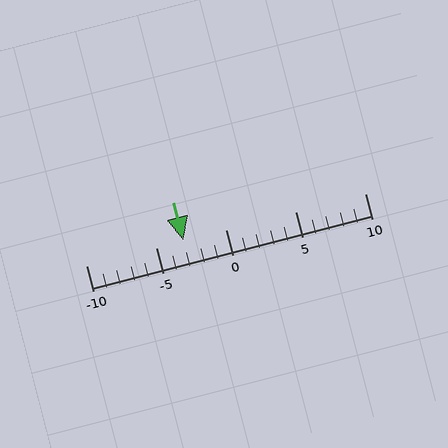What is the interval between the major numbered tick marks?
The major tick marks are spaced 5 units apart.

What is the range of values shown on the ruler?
The ruler shows values from -10 to 10.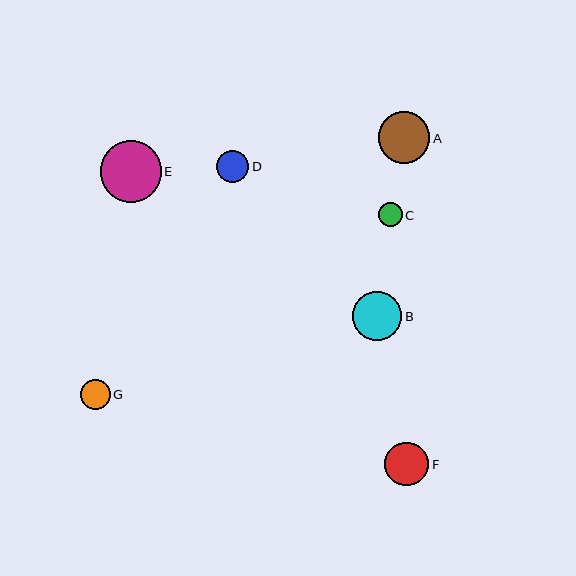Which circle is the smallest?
Circle C is the smallest with a size of approximately 24 pixels.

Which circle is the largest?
Circle E is the largest with a size of approximately 61 pixels.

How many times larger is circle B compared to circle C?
Circle B is approximately 2.1 times the size of circle C.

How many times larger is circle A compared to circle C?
Circle A is approximately 2.2 times the size of circle C.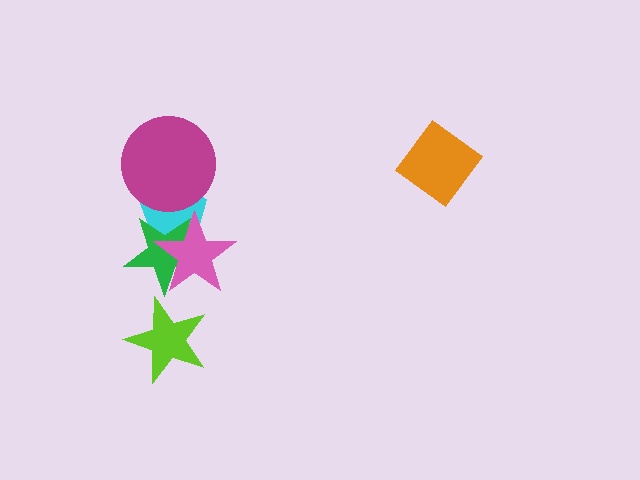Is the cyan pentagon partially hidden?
Yes, it is partially covered by another shape.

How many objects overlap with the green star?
2 objects overlap with the green star.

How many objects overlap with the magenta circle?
1 object overlaps with the magenta circle.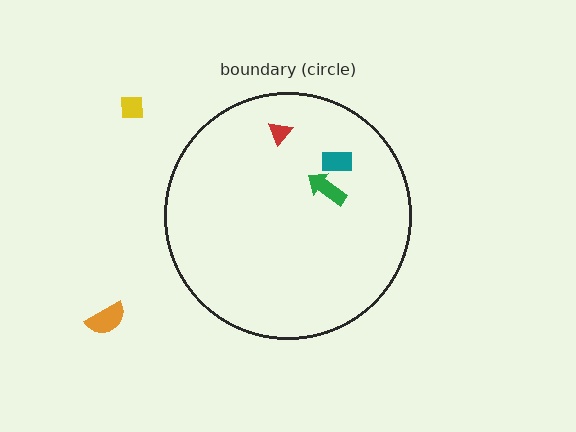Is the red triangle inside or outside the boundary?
Inside.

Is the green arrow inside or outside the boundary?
Inside.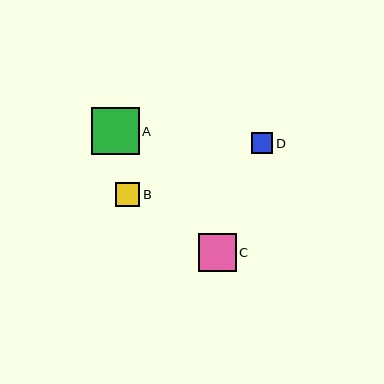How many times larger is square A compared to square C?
Square A is approximately 1.3 times the size of square C.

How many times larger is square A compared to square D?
Square A is approximately 2.2 times the size of square D.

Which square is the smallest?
Square D is the smallest with a size of approximately 22 pixels.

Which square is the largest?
Square A is the largest with a size of approximately 47 pixels.